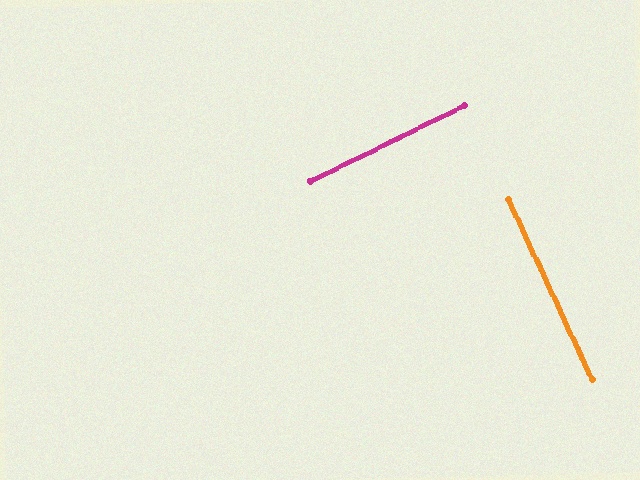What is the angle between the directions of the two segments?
Approximately 89 degrees.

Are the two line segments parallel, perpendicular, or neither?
Perpendicular — they meet at approximately 89°.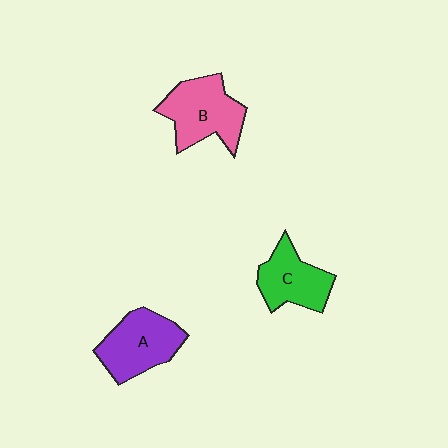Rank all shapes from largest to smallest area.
From largest to smallest: B (pink), A (purple), C (green).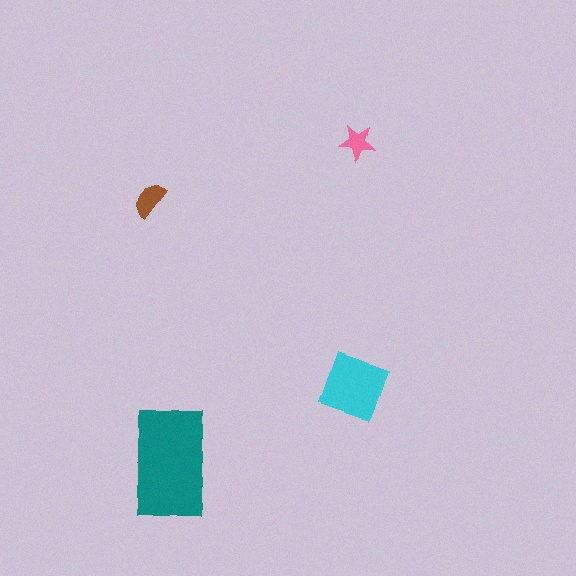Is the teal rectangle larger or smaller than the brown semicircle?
Larger.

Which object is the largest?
The teal rectangle.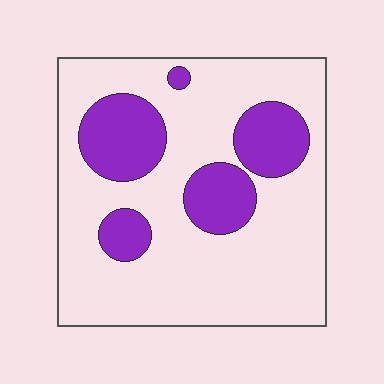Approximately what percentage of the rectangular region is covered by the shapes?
Approximately 25%.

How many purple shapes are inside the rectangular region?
5.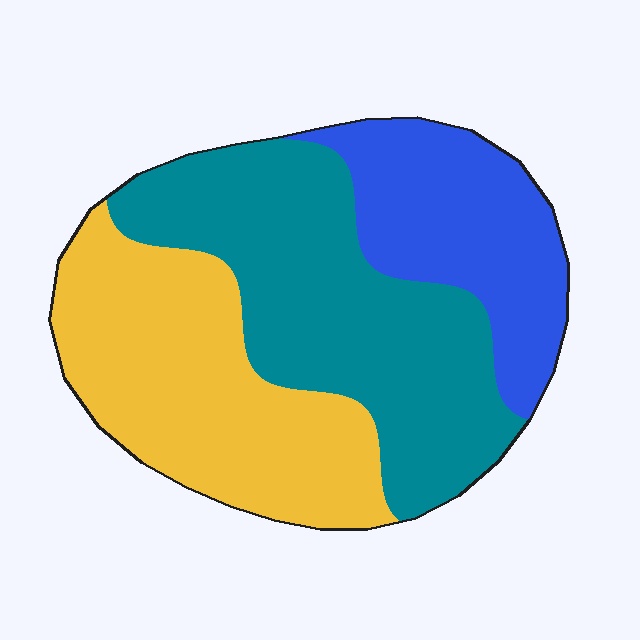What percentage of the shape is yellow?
Yellow takes up about three eighths (3/8) of the shape.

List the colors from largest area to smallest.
From largest to smallest: teal, yellow, blue.